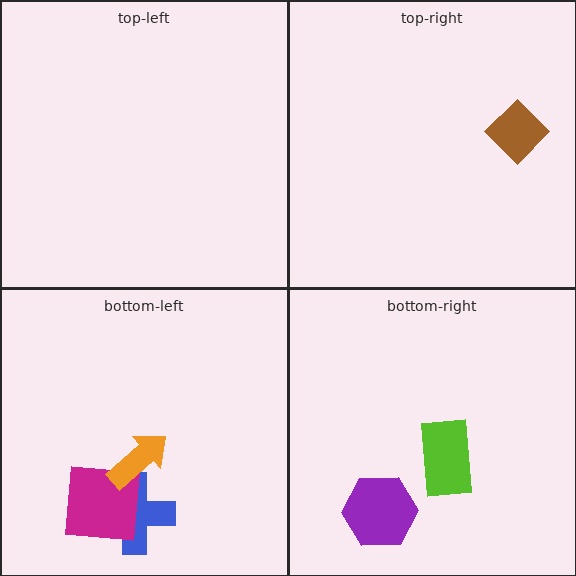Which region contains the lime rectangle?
The bottom-right region.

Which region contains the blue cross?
The bottom-left region.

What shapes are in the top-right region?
The brown diamond.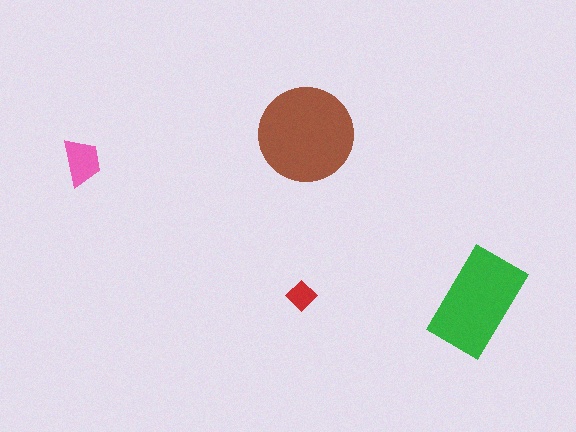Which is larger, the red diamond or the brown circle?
The brown circle.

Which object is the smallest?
The red diamond.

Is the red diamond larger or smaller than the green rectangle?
Smaller.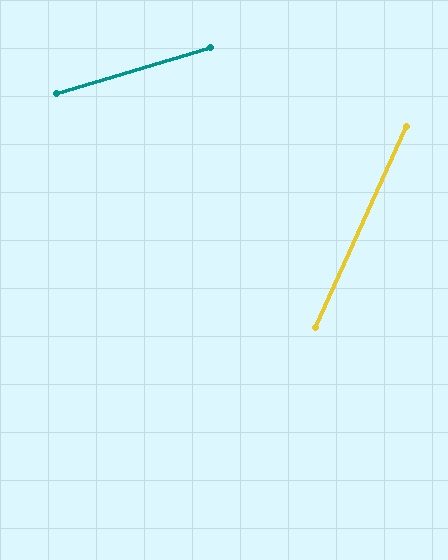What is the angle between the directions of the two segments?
Approximately 49 degrees.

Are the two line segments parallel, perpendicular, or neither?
Neither parallel nor perpendicular — they differ by about 49°.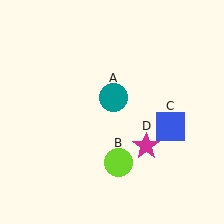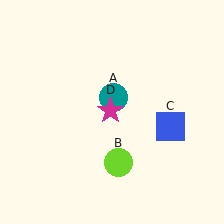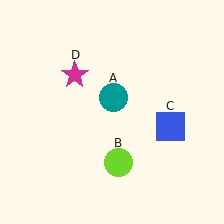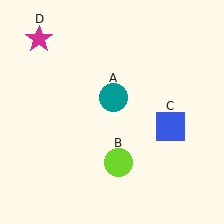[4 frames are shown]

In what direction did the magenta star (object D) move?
The magenta star (object D) moved up and to the left.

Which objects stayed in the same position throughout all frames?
Teal circle (object A) and lime circle (object B) and blue square (object C) remained stationary.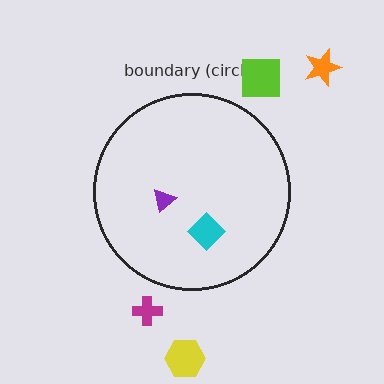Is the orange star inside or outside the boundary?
Outside.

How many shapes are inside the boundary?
2 inside, 4 outside.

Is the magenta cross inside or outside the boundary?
Outside.